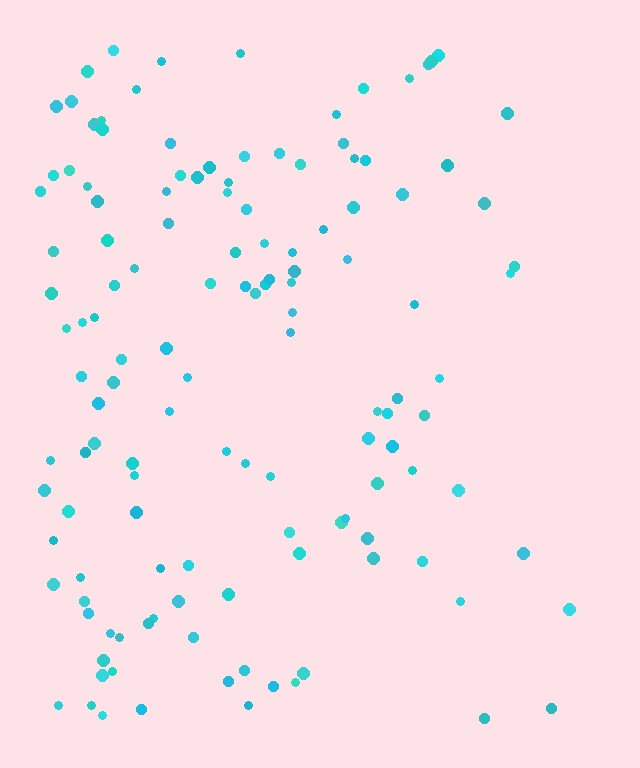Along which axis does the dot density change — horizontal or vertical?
Horizontal.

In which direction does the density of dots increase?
From right to left, with the left side densest.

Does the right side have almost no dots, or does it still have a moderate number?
Still a moderate number, just noticeably fewer than the left.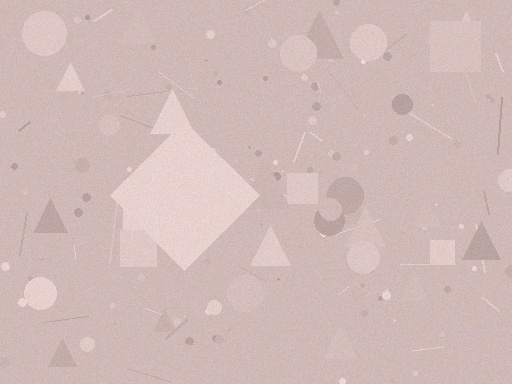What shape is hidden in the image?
A diamond is hidden in the image.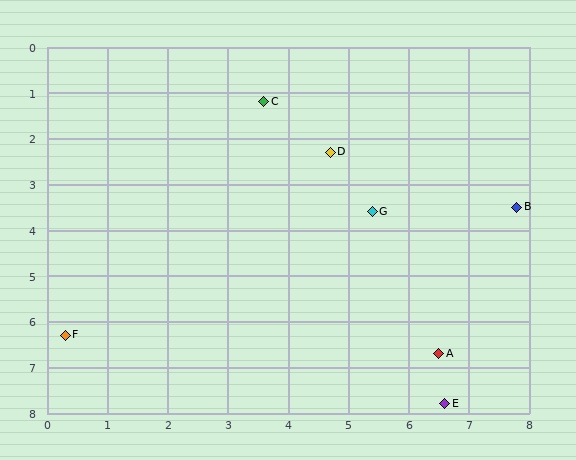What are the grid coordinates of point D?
Point D is at approximately (4.7, 2.3).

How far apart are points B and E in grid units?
Points B and E are about 4.5 grid units apart.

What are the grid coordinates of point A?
Point A is at approximately (6.5, 6.7).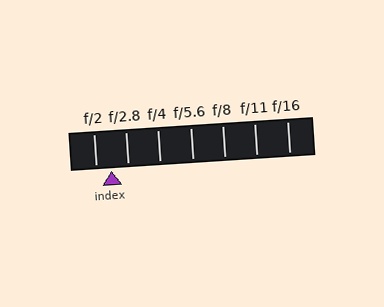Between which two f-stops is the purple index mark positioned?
The index mark is between f/2 and f/2.8.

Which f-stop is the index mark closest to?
The index mark is closest to f/2.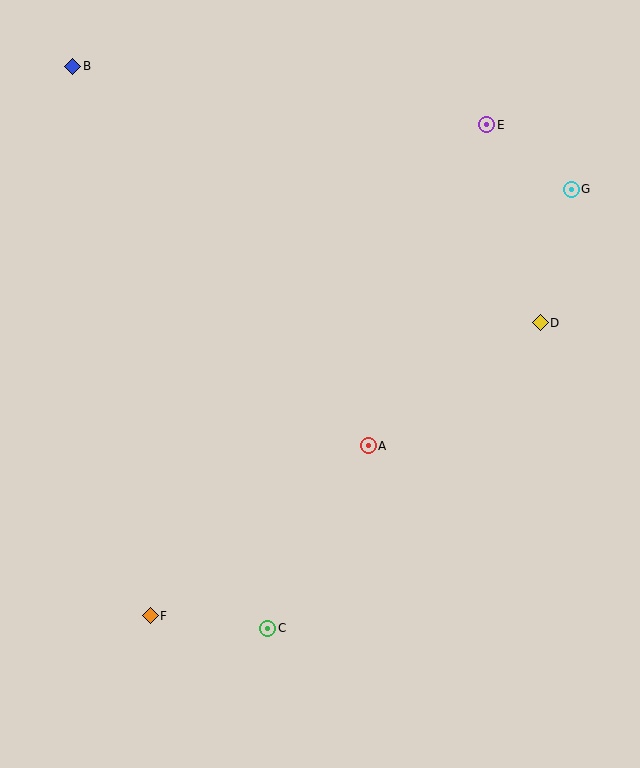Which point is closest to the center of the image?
Point A at (368, 446) is closest to the center.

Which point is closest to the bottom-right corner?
Point C is closest to the bottom-right corner.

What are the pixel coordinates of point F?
Point F is at (150, 616).